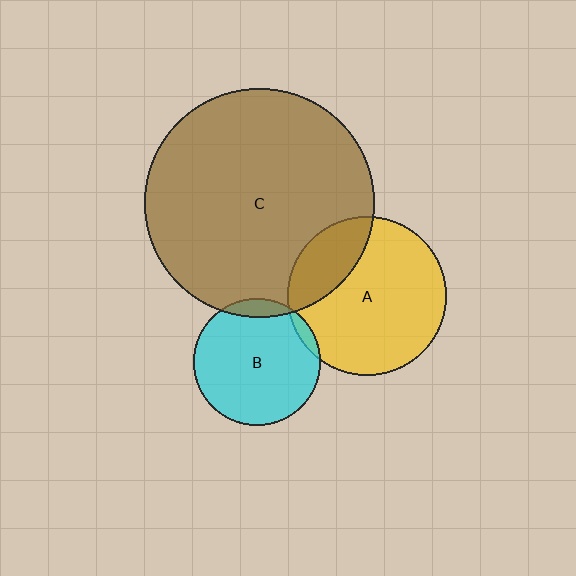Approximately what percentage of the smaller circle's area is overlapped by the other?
Approximately 5%.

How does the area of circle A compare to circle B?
Approximately 1.6 times.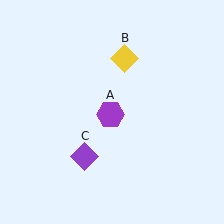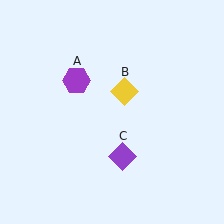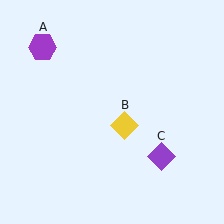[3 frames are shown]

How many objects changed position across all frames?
3 objects changed position: purple hexagon (object A), yellow diamond (object B), purple diamond (object C).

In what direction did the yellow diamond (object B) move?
The yellow diamond (object B) moved down.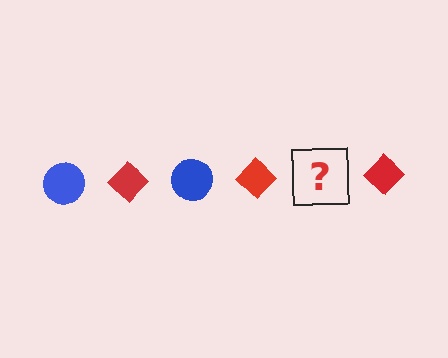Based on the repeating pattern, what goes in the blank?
The blank should be a blue circle.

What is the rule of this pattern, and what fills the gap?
The rule is that the pattern alternates between blue circle and red diamond. The gap should be filled with a blue circle.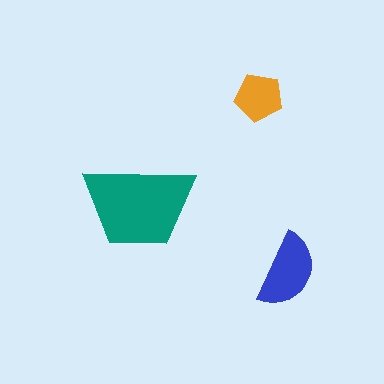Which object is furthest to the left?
The teal trapezoid is leftmost.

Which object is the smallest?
The orange pentagon.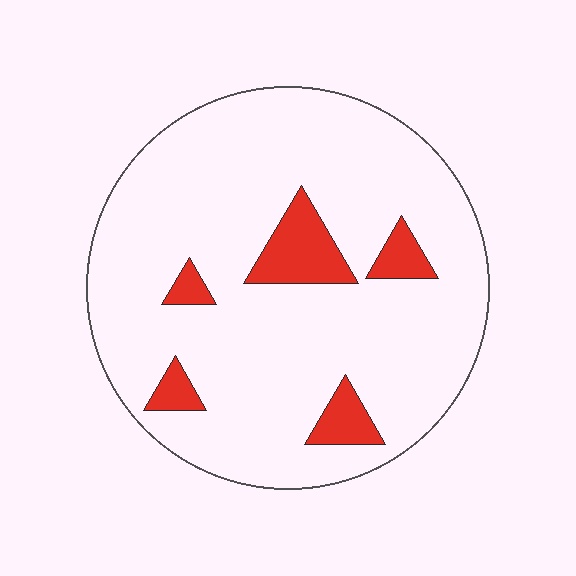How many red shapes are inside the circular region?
5.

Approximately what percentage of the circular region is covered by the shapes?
Approximately 10%.